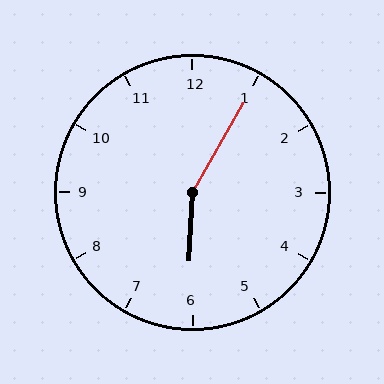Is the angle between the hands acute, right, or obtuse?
It is obtuse.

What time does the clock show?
6:05.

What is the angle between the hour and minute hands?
Approximately 152 degrees.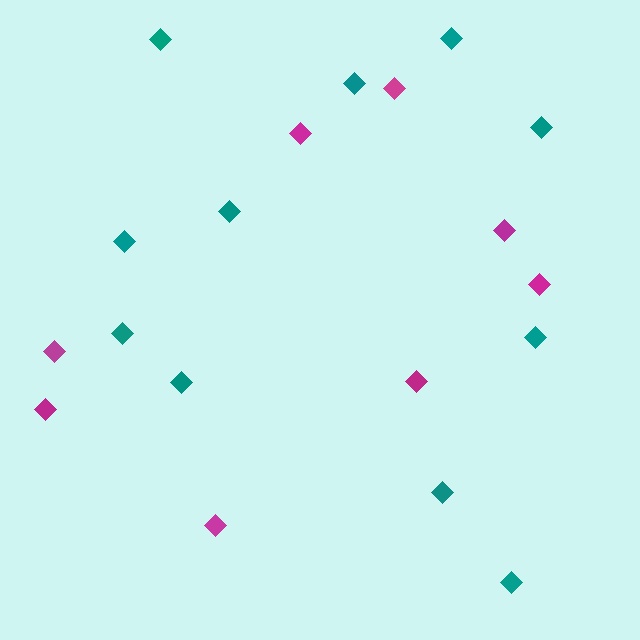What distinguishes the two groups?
There are 2 groups: one group of magenta diamonds (8) and one group of teal diamonds (11).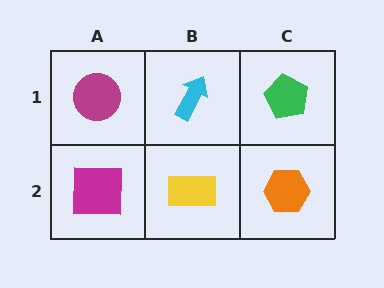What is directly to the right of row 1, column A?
A cyan arrow.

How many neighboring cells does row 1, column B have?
3.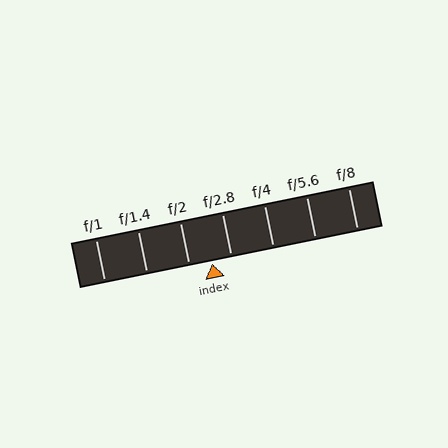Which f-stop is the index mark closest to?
The index mark is closest to f/2.8.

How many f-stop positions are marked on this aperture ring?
There are 7 f-stop positions marked.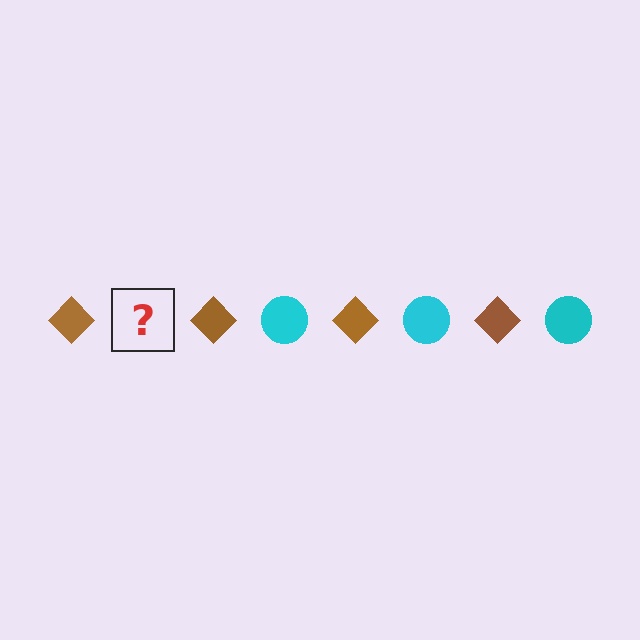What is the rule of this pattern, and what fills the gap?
The rule is that the pattern alternates between brown diamond and cyan circle. The gap should be filled with a cyan circle.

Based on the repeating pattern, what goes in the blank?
The blank should be a cyan circle.